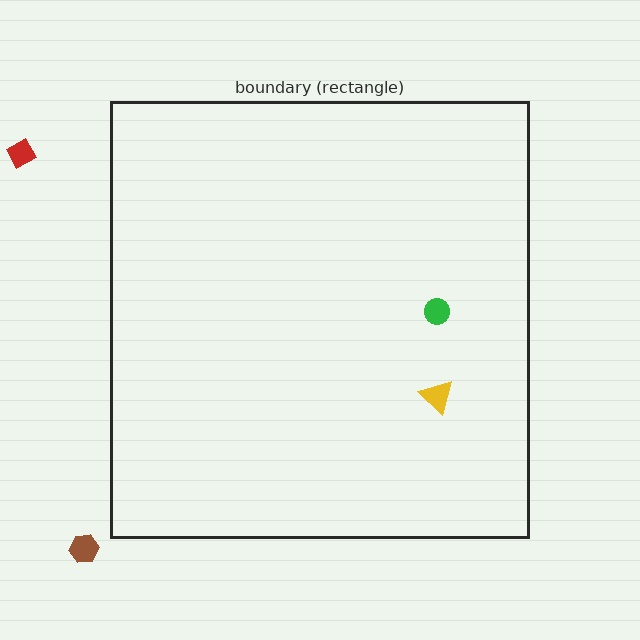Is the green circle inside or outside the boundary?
Inside.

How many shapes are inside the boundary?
2 inside, 2 outside.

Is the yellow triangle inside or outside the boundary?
Inside.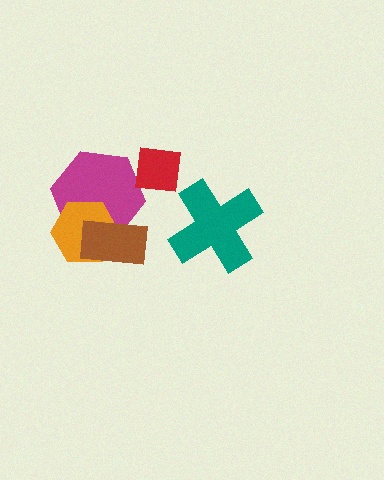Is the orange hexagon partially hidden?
Yes, it is partially covered by another shape.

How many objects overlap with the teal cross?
0 objects overlap with the teal cross.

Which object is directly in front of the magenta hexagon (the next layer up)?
The orange hexagon is directly in front of the magenta hexagon.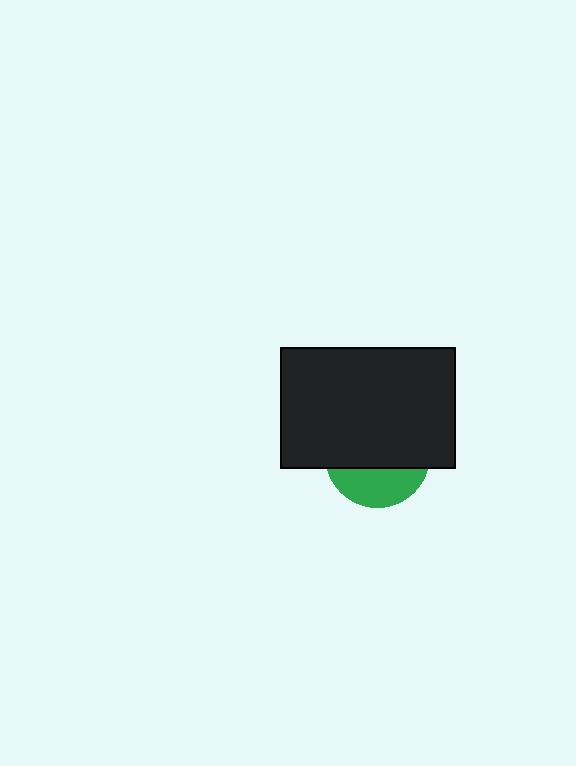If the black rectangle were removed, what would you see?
You would see the complete green circle.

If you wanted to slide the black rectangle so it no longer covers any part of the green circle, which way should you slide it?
Slide it up — that is the most direct way to separate the two shapes.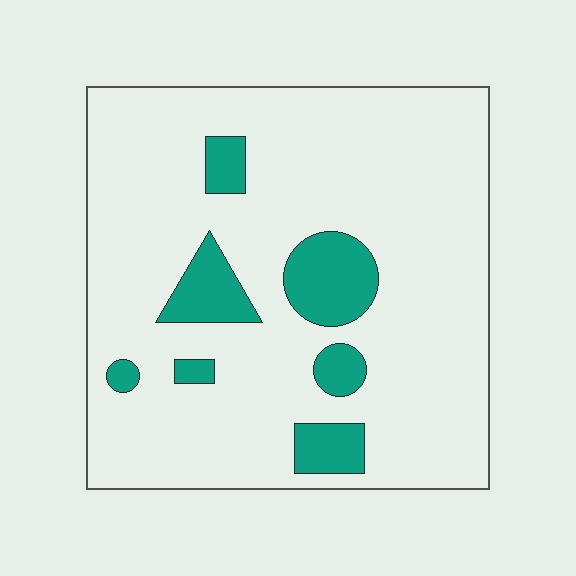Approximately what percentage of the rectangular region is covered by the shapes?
Approximately 15%.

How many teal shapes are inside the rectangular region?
7.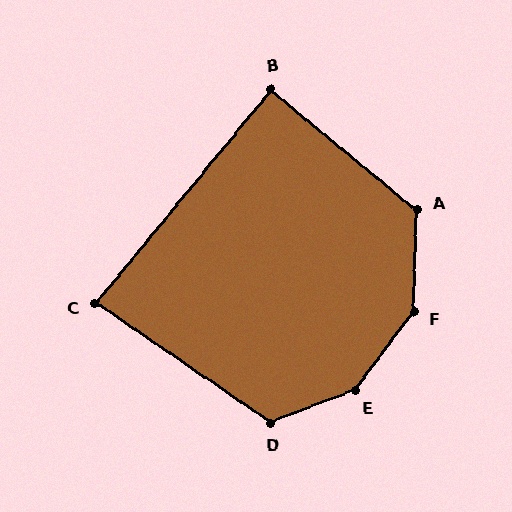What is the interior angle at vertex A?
Approximately 128 degrees (obtuse).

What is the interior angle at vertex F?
Approximately 145 degrees (obtuse).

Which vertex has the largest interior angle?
E, at approximately 147 degrees.